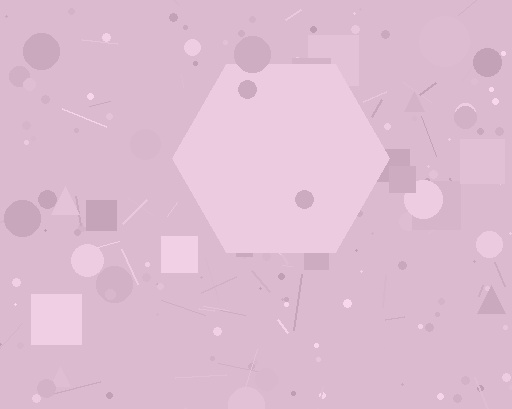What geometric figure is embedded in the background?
A hexagon is embedded in the background.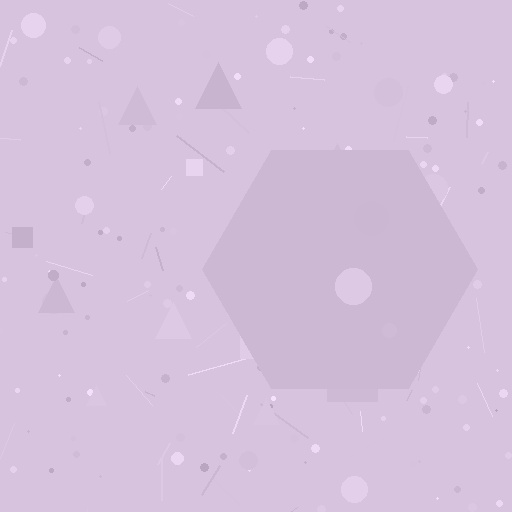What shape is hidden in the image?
A hexagon is hidden in the image.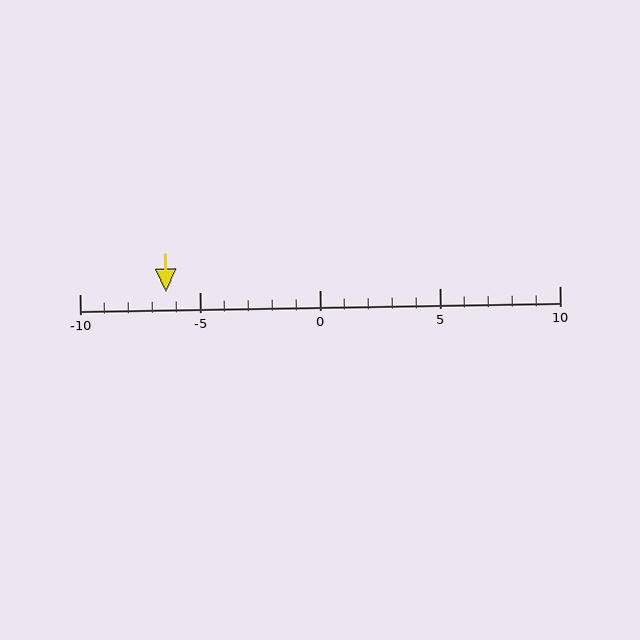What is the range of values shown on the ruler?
The ruler shows values from -10 to 10.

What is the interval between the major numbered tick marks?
The major tick marks are spaced 5 units apart.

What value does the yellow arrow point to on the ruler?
The yellow arrow points to approximately -6.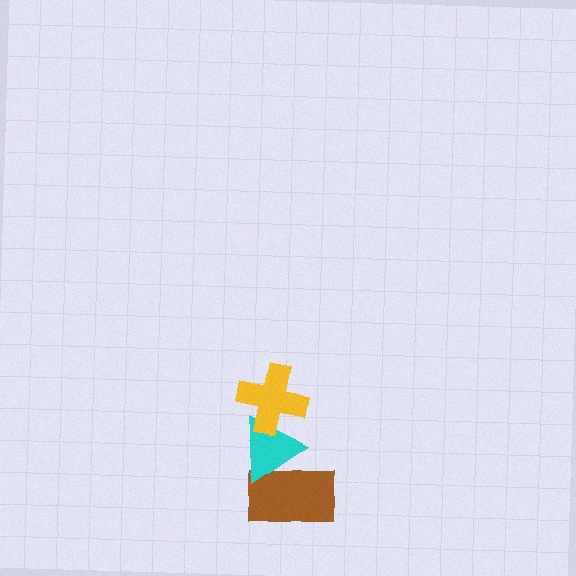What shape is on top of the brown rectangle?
The cyan triangle is on top of the brown rectangle.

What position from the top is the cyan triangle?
The cyan triangle is 2nd from the top.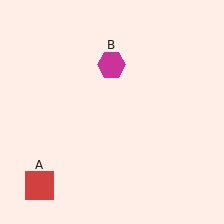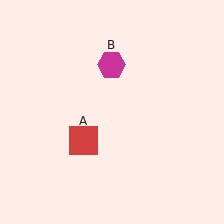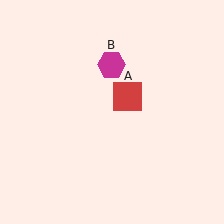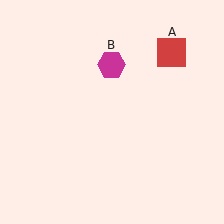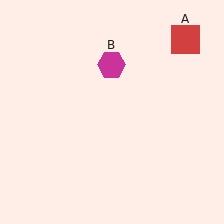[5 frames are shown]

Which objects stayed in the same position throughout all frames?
Magenta hexagon (object B) remained stationary.